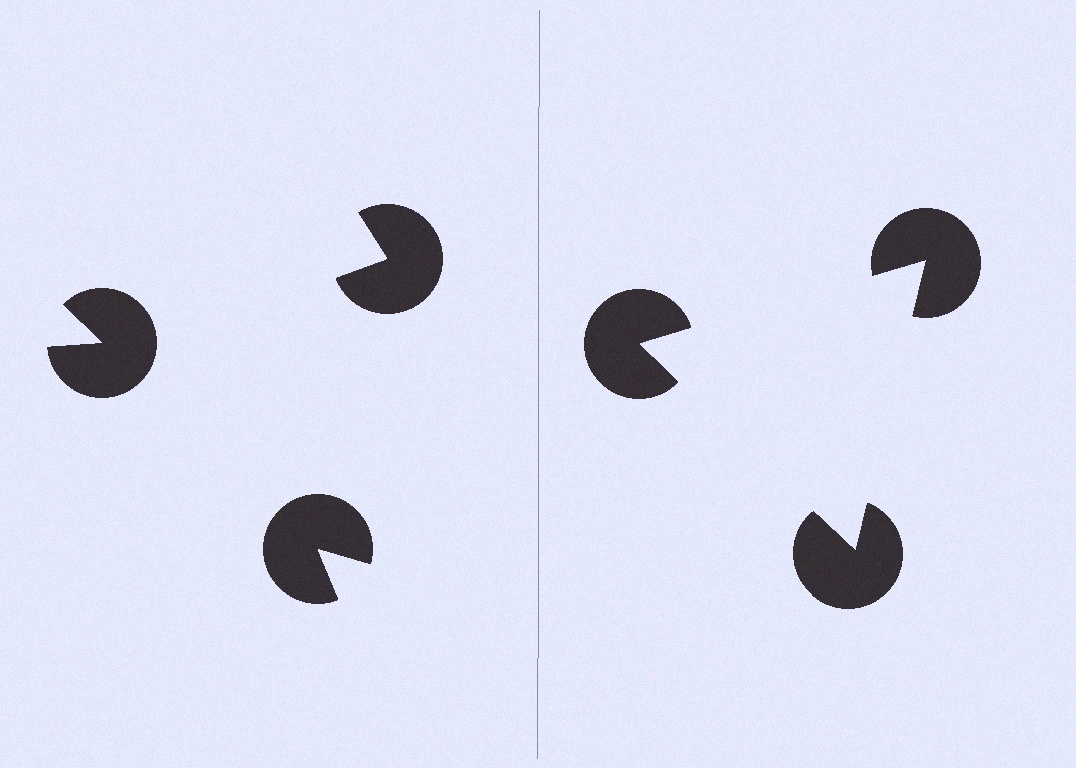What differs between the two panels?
The pac-man discs are positioned identically on both sides; only the wedge orientations differ. On the right they align to a triangle; on the left they are misaligned.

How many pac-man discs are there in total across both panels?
6 — 3 on each side.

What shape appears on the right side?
An illusory triangle.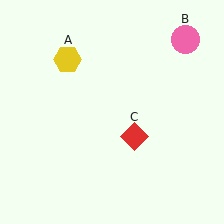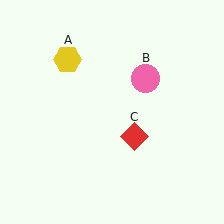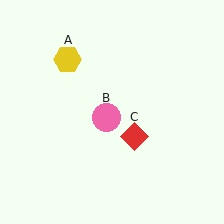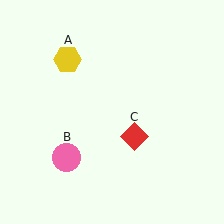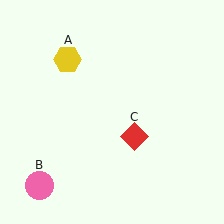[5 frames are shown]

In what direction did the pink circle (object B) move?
The pink circle (object B) moved down and to the left.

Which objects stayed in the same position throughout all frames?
Yellow hexagon (object A) and red diamond (object C) remained stationary.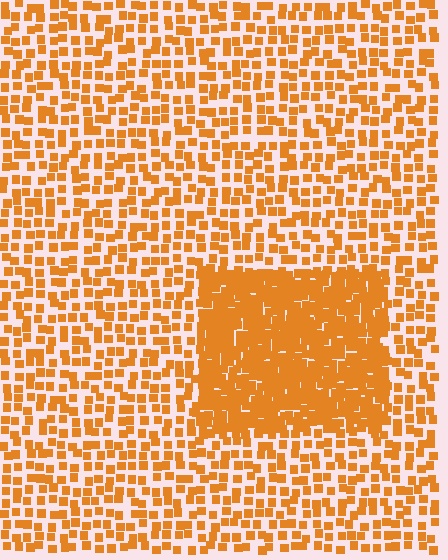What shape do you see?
I see a rectangle.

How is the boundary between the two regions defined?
The boundary is defined by a change in element density (approximately 2.5x ratio). All elements are the same color, size, and shape.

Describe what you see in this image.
The image contains small orange elements arranged at two different densities. A rectangle-shaped region is visible where the elements are more densely packed than the surrounding area.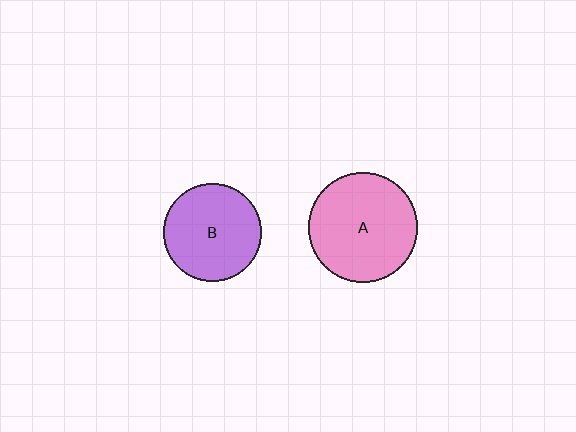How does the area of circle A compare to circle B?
Approximately 1.3 times.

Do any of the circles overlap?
No, none of the circles overlap.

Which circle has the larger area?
Circle A (pink).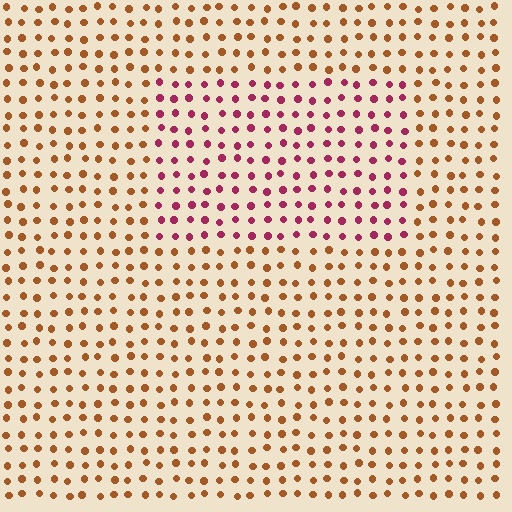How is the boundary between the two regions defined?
The boundary is defined purely by a slight shift in hue (about 50 degrees). Spacing, size, and orientation are identical on both sides.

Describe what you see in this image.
The image is filled with small brown elements in a uniform arrangement. A rectangle-shaped region is visible where the elements are tinted to a slightly different hue, forming a subtle color boundary.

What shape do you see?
I see a rectangle.